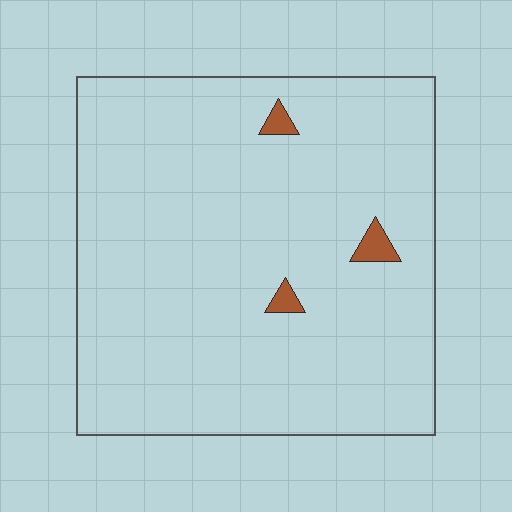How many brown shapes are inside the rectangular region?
3.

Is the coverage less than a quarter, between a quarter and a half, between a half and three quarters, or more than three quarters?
Less than a quarter.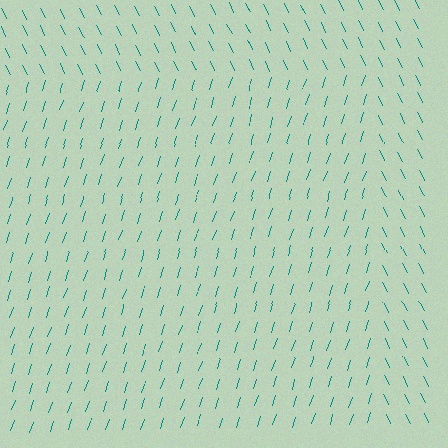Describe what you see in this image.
The image is filled with small teal line segments. A rectangle region in the image has lines oriented differently from the surrounding lines, creating a visible texture boundary.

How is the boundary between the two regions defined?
The boundary is defined purely by a change in line orientation (approximately 45 degrees difference). All lines are the same color and thickness.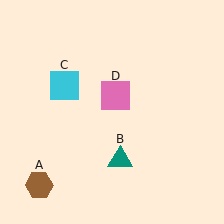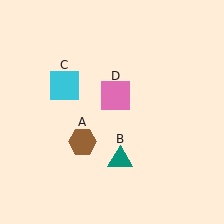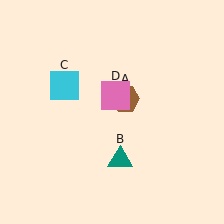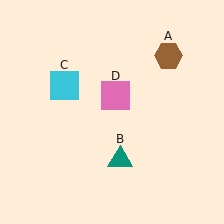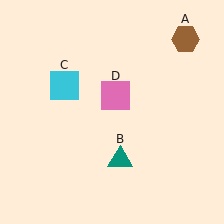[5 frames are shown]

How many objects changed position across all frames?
1 object changed position: brown hexagon (object A).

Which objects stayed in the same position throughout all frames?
Teal triangle (object B) and cyan square (object C) and pink square (object D) remained stationary.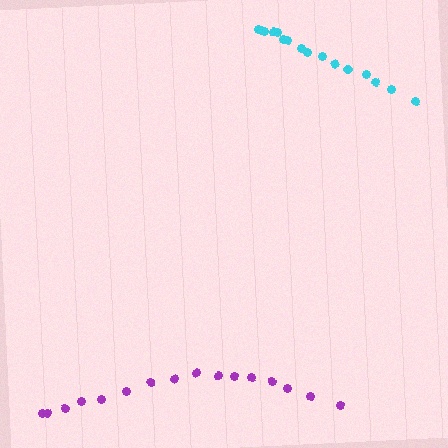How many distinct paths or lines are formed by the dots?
There are 2 distinct paths.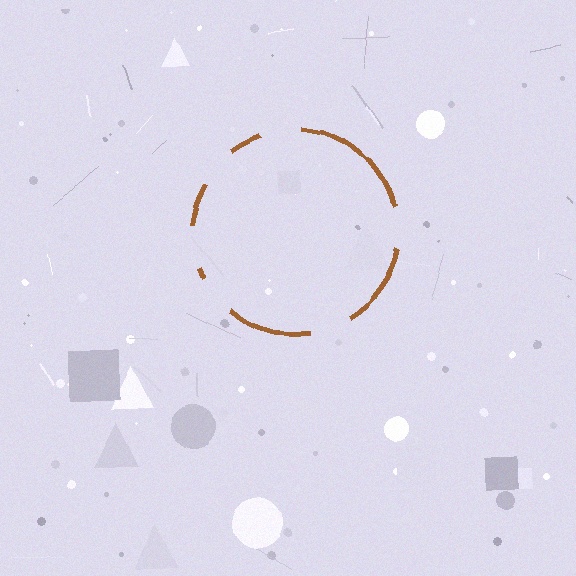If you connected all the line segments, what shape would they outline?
They would outline a circle.